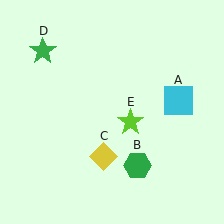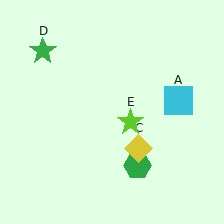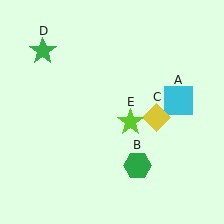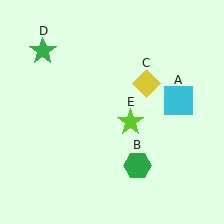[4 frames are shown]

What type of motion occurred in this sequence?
The yellow diamond (object C) rotated counterclockwise around the center of the scene.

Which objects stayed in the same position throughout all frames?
Cyan square (object A) and green hexagon (object B) and green star (object D) and lime star (object E) remained stationary.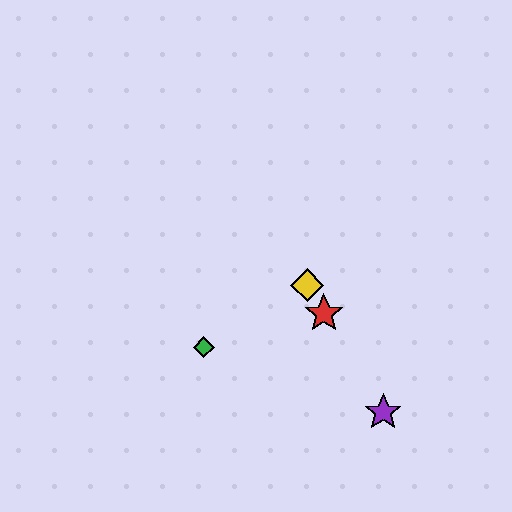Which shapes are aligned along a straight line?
The red star, the blue star, the yellow diamond, the purple star are aligned along a straight line.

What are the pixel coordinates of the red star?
The red star is at (324, 313).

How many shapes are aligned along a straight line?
4 shapes (the red star, the blue star, the yellow diamond, the purple star) are aligned along a straight line.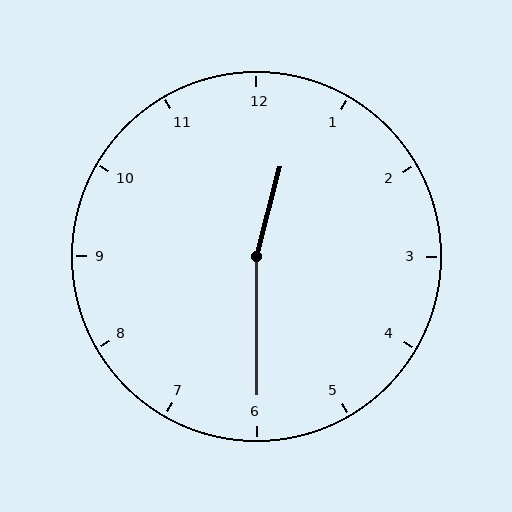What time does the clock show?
12:30.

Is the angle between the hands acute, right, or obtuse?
It is obtuse.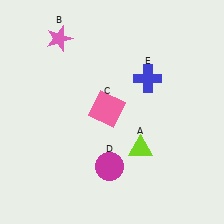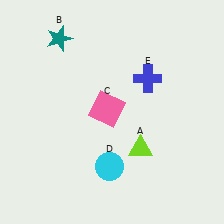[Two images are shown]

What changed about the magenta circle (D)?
In Image 1, D is magenta. In Image 2, it changed to cyan.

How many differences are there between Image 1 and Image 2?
There are 2 differences between the two images.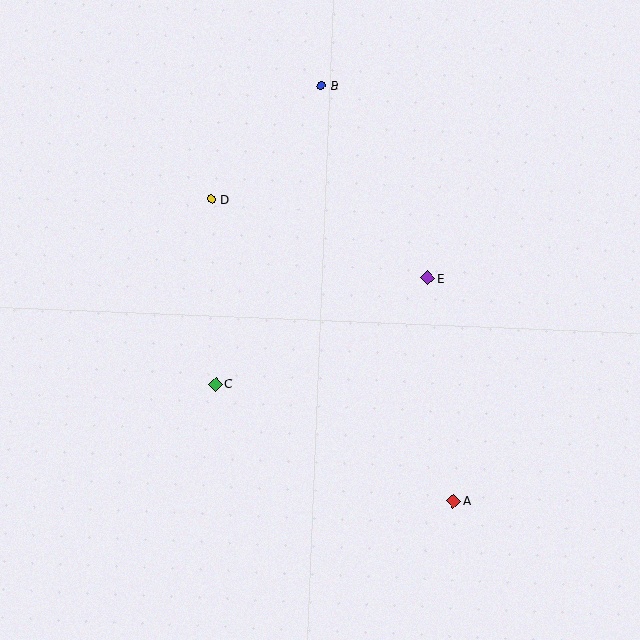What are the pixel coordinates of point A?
Point A is at (453, 501).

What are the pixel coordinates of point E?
Point E is at (427, 278).